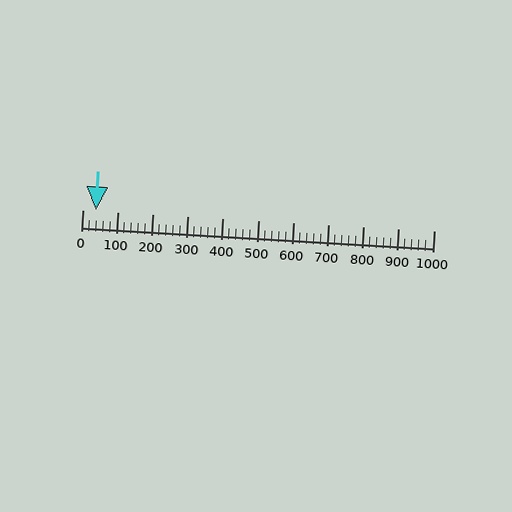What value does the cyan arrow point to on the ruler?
The cyan arrow points to approximately 38.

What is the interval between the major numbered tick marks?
The major tick marks are spaced 100 units apart.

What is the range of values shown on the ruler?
The ruler shows values from 0 to 1000.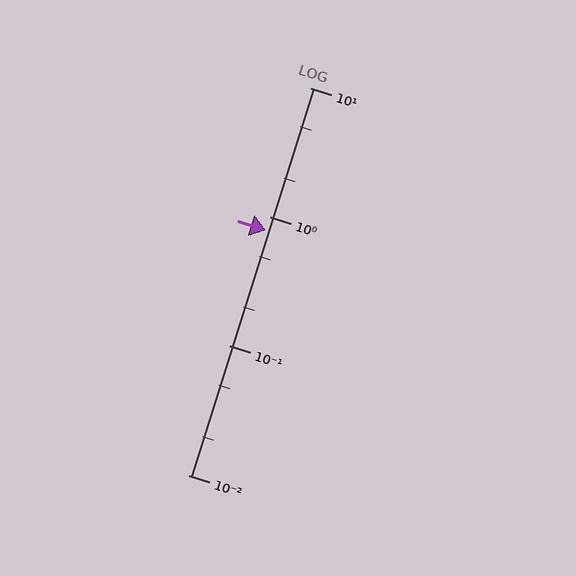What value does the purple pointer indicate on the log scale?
The pointer indicates approximately 0.78.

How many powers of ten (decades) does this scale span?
The scale spans 3 decades, from 0.01 to 10.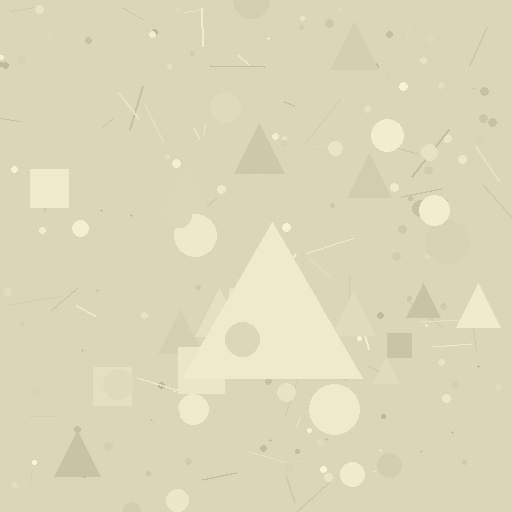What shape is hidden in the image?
A triangle is hidden in the image.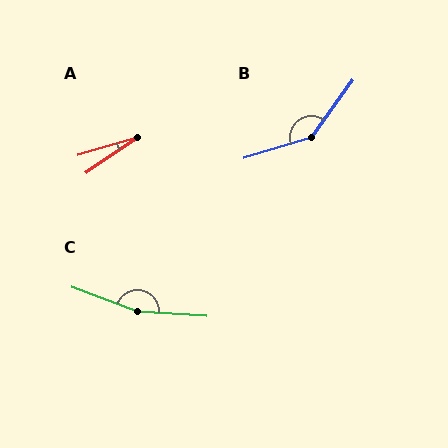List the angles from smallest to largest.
A (19°), B (143°), C (163°).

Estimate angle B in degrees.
Approximately 143 degrees.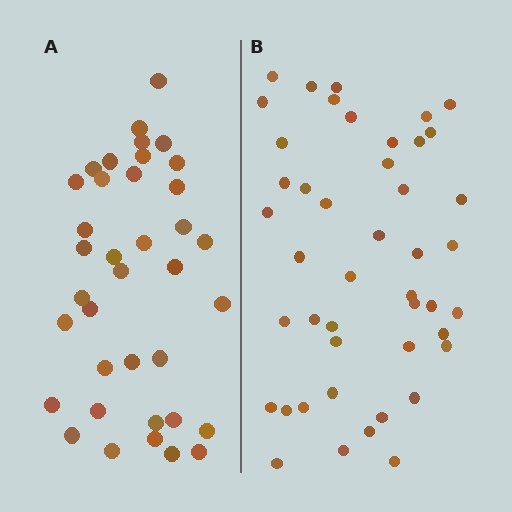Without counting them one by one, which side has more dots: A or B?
Region B (the right region) has more dots.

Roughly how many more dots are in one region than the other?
Region B has roughly 8 or so more dots than region A.